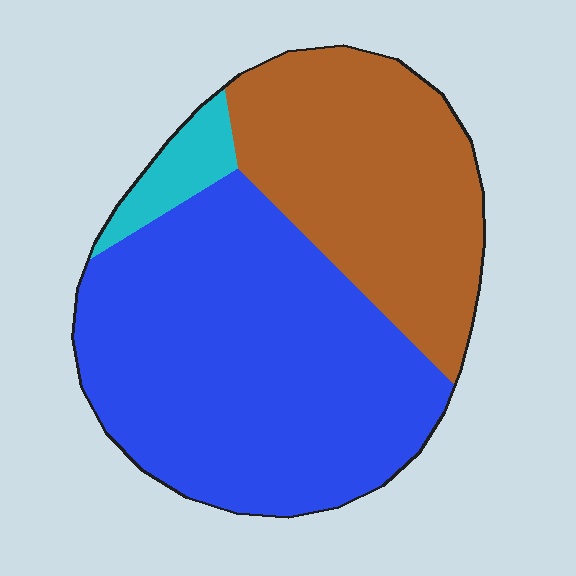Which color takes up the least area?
Cyan, at roughly 5%.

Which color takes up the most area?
Blue, at roughly 60%.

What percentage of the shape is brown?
Brown covers around 35% of the shape.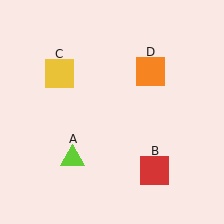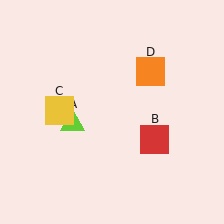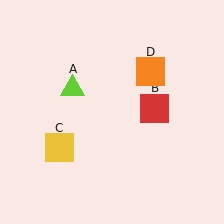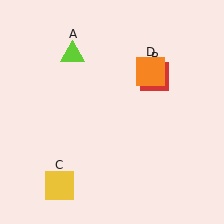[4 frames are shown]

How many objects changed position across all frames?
3 objects changed position: lime triangle (object A), red square (object B), yellow square (object C).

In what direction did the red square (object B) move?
The red square (object B) moved up.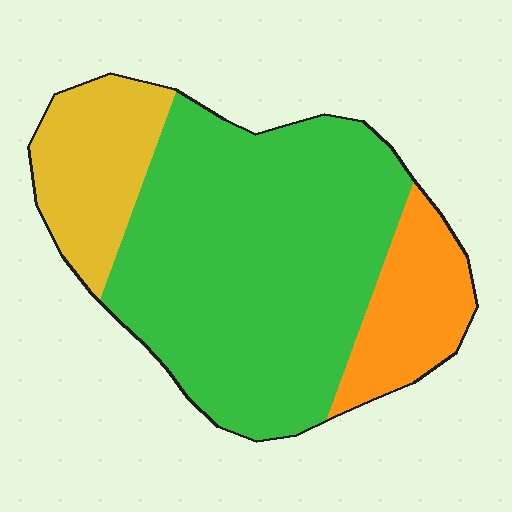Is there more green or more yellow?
Green.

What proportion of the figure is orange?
Orange covers around 15% of the figure.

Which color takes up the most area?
Green, at roughly 65%.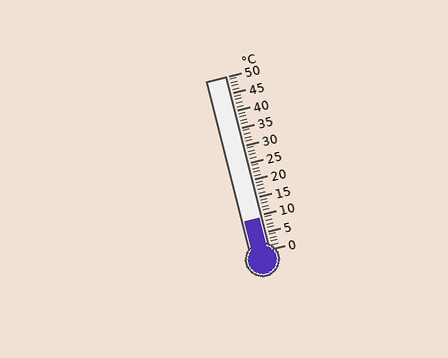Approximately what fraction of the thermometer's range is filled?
The thermometer is filled to approximately 20% of its range.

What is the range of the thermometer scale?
The thermometer scale ranges from 0°C to 50°C.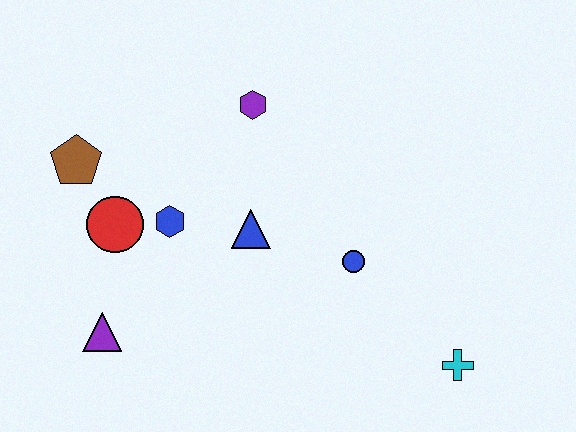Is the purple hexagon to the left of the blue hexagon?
No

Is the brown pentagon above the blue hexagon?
Yes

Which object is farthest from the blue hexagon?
The cyan cross is farthest from the blue hexagon.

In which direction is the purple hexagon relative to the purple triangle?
The purple hexagon is above the purple triangle.